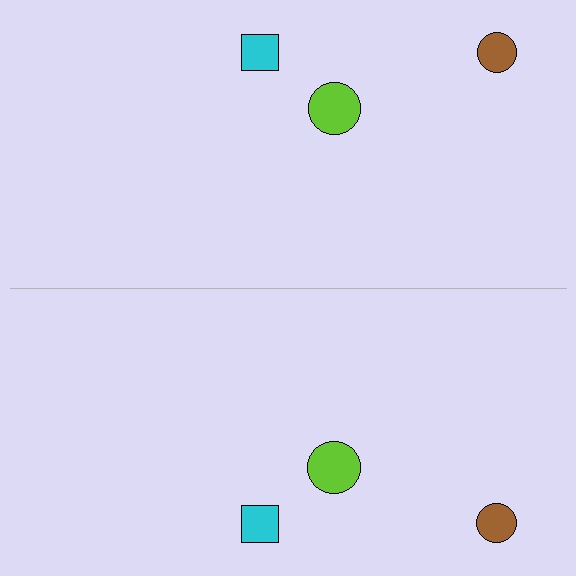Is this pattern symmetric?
Yes, this pattern has bilateral (reflection) symmetry.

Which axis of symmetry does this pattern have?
The pattern has a horizontal axis of symmetry running through the center of the image.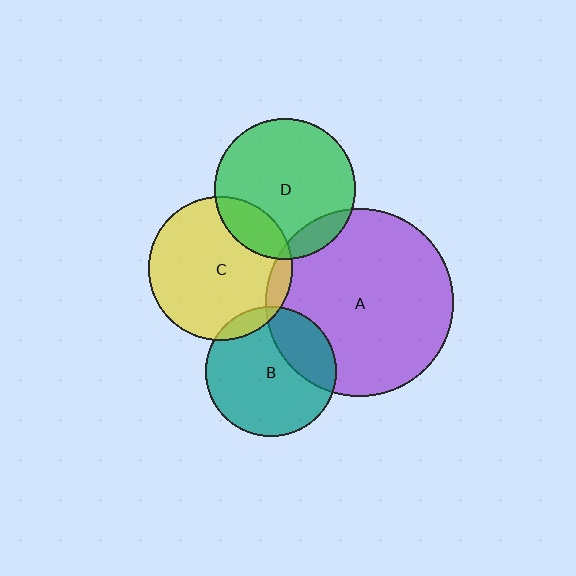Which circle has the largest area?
Circle A (purple).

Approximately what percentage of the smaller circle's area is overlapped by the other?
Approximately 10%.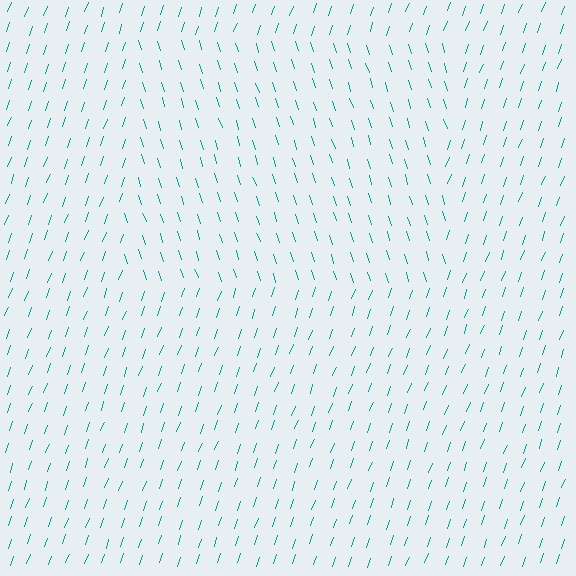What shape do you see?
I see a rectangle.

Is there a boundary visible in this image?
Yes, there is a texture boundary formed by a change in line orientation.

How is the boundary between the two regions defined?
The boundary is defined purely by a change in line orientation (approximately 37 degrees difference). All lines are the same color and thickness.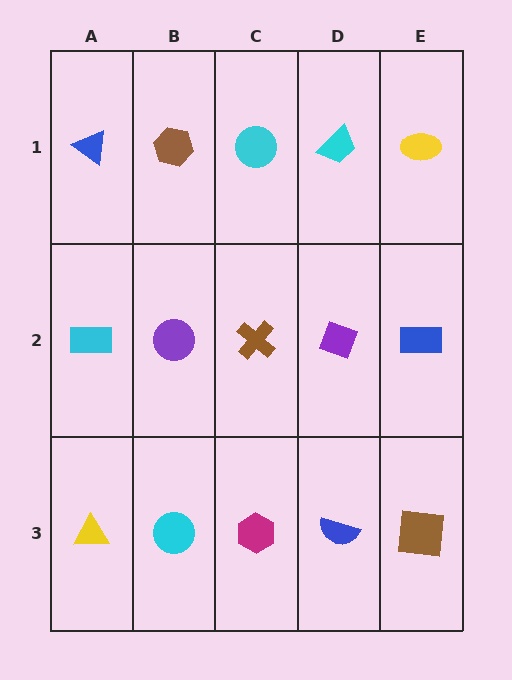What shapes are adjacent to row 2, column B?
A brown hexagon (row 1, column B), a cyan circle (row 3, column B), a cyan rectangle (row 2, column A), a brown cross (row 2, column C).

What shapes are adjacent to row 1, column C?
A brown cross (row 2, column C), a brown hexagon (row 1, column B), a cyan trapezoid (row 1, column D).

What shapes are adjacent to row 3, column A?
A cyan rectangle (row 2, column A), a cyan circle (row 3, column B).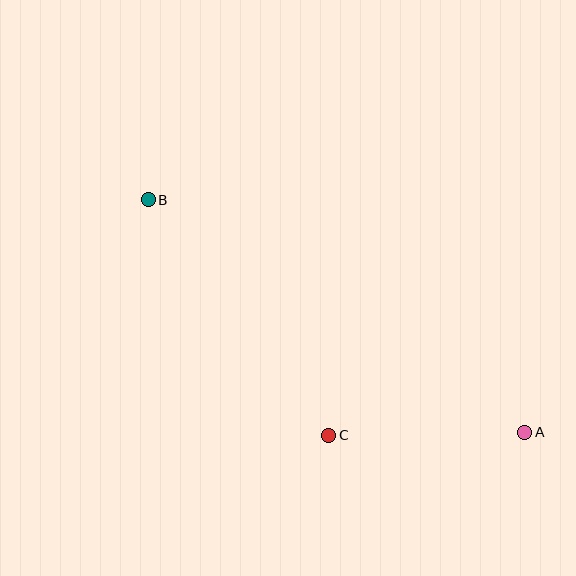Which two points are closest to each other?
Points A and C are closest to each other.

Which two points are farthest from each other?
Points A and B are farthest from each other.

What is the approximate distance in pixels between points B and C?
The distance between B and C is approximately 297 pixels.